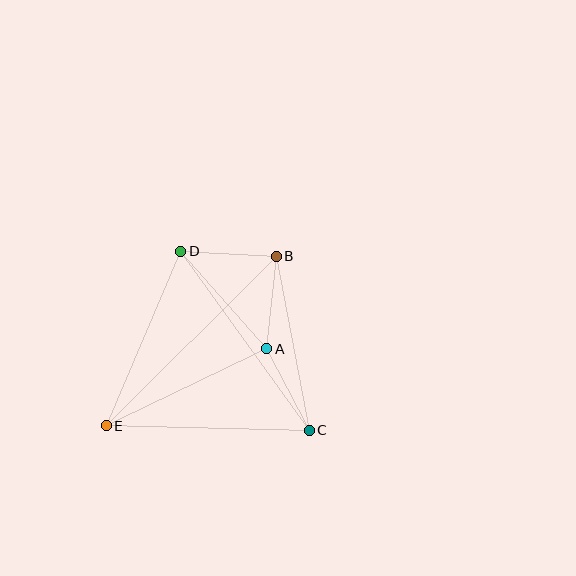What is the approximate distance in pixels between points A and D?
The distance between A and D is approximately 130 pixels.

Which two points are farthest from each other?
Points B and E are farthest from each other.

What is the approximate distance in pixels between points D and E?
The distance between D and E is approximately 190 pixels.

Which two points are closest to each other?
Points A and C are closest to each other.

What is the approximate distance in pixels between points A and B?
The distance between A and B is approximately 93 pixels.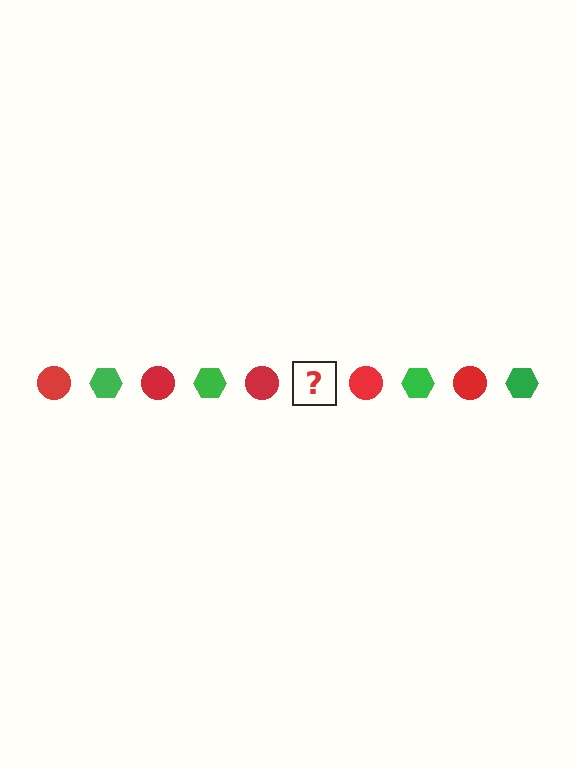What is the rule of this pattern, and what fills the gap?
The rule is that the pattern alternates between red circle and green hexagon. The gap should be filled with a green hexagon.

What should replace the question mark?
The question mark should be replaced with a green hexagon.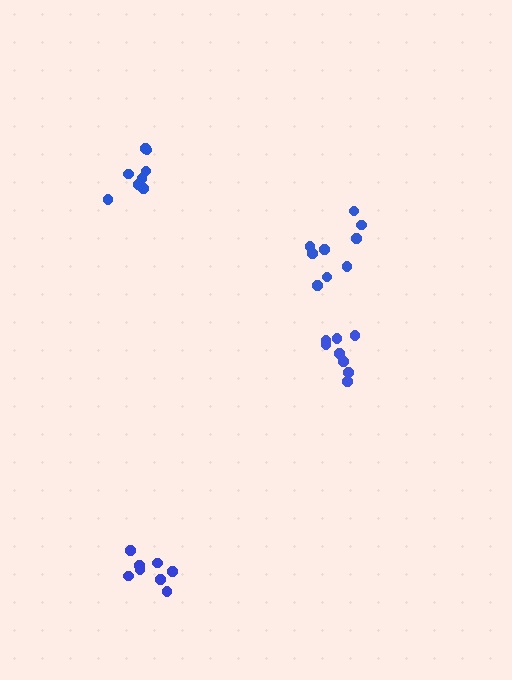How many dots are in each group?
Group 1: 9 dots, Group 2: 8 dots, Group 3: 8 dots, Group 4: 9 dots (34 total).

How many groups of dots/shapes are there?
There are 4 groups.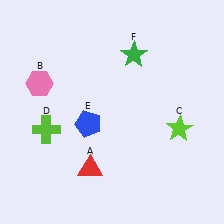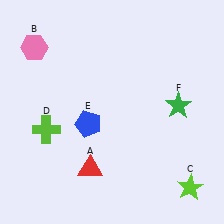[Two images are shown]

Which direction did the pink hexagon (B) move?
The pink hexagon (B) moved up.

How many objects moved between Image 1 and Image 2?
3 objects moved between the two images.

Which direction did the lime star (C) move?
The lime star (C) moved down.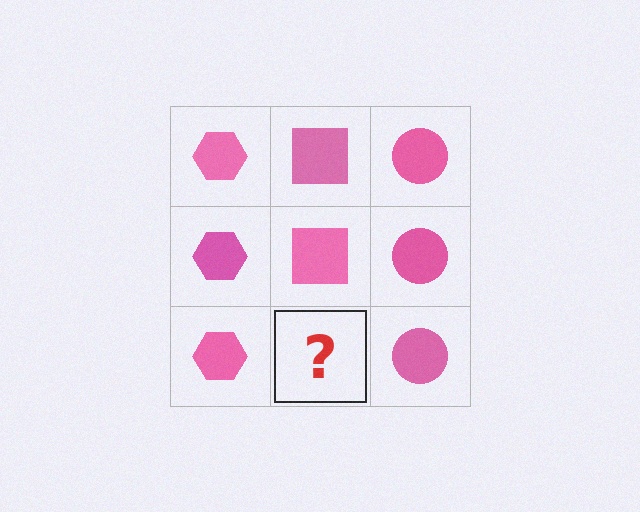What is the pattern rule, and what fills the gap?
The rule is that each column has a consistent shape. The gap should be filled with a pink square.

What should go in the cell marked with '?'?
The missing cell should contain a pink square.